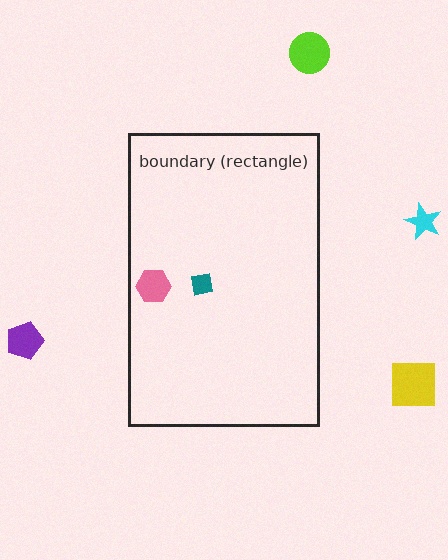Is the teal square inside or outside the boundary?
Inside.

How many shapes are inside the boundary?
2 inside, 4 outside.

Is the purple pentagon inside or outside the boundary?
Outside.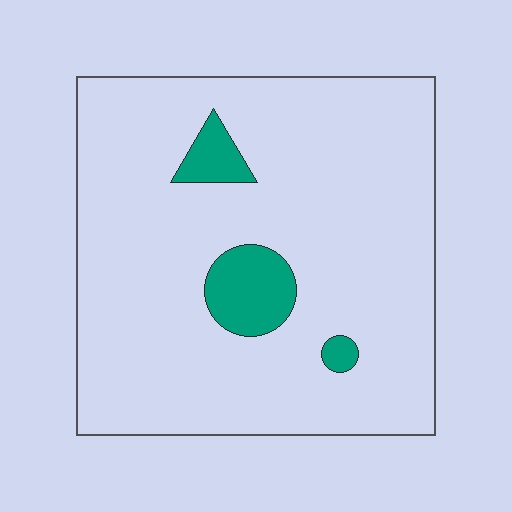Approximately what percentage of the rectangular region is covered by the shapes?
Approximately 10%.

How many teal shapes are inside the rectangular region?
3.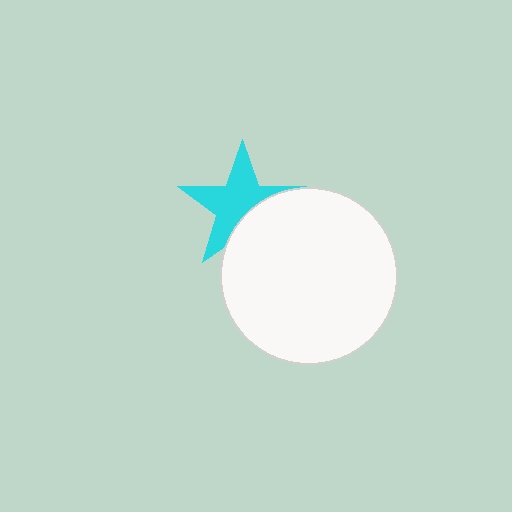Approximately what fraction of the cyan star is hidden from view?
Roughly 34% of the cyan star is hidden behind the white circle.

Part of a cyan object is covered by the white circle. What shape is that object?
It is a star.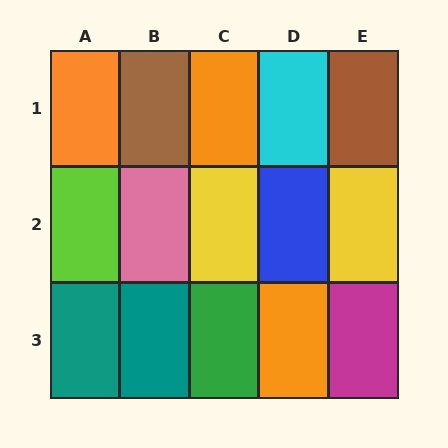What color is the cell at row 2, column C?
Yellow.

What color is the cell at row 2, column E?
Yellow.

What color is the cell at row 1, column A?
Orange.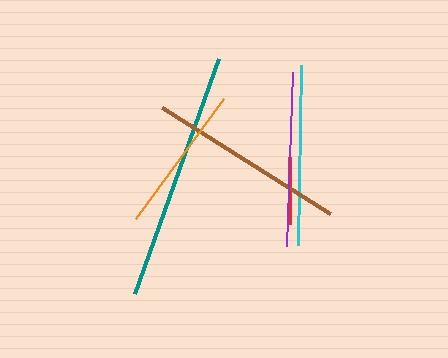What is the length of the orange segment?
The orange segment is approximately 149 pixels long.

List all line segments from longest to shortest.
From longest to shortest: teal, brown, cyan, purple, orange, red.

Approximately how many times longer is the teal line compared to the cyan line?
The teal line is approximately 1.4 times the length of the cyan line.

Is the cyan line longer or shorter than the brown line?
The brown line is longer than the cyan line.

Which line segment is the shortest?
The red line is the shortest at approximately 67 pixels.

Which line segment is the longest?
The teal line is the longest at approximately 249 pixels.